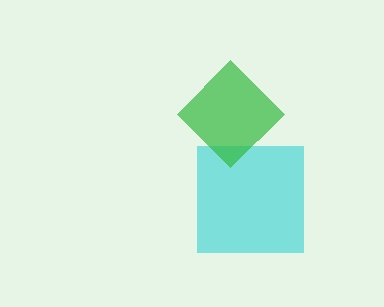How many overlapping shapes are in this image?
There are 2 overlapping shapes in the image.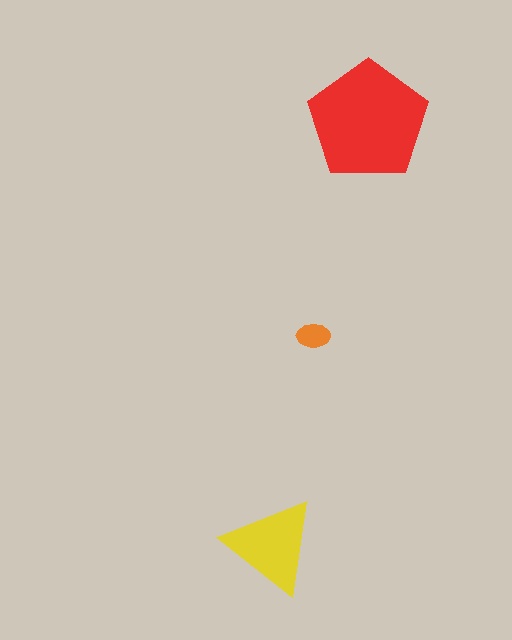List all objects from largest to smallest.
The red pentagon, the yellow triangle, the orange ellipse.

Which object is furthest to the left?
The yellow triangle is leftmost.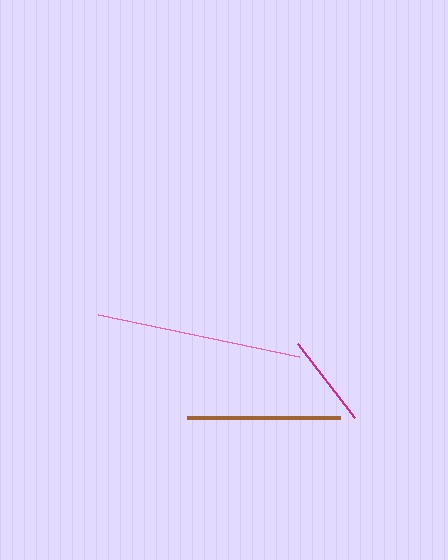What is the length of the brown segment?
The brown segment is approximately 153 pixels long.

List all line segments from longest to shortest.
From longest to shortest: pink, brown, magenta.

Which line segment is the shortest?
The magenta line is the shortest at approximately 93 pixels.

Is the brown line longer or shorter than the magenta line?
The brown line is longer than the magenta line.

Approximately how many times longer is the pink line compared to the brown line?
The pink line is approximately 1.3 times the length of the brown line.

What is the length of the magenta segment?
The magenta segment is approximately 93 pixels long.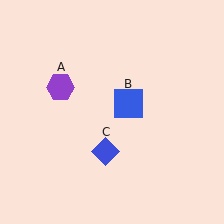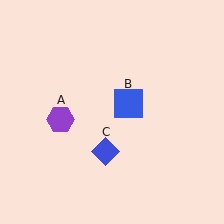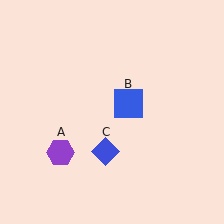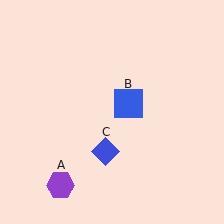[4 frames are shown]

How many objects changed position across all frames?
1 object changed position: purple hexagon (object A).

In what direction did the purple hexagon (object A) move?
The purple hexagon (object A) moved down.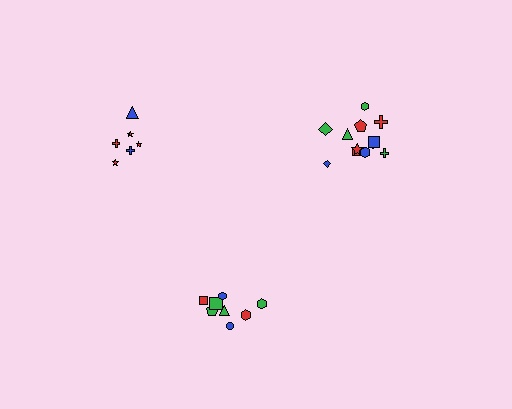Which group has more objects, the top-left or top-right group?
The top-right group.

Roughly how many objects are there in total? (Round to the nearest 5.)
Roughly 25 objects in total.